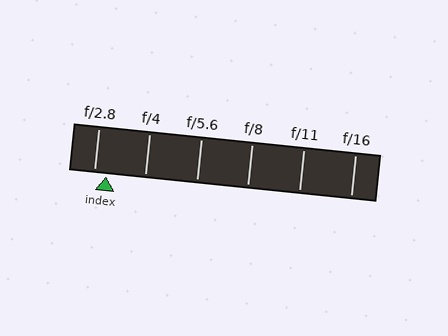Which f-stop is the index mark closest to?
The index mark is closest to f/2.8.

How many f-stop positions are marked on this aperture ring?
There are 6 f-stop positions marked.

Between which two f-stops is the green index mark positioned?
The index mark is between f/2.8 and f/4.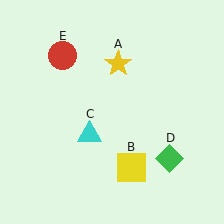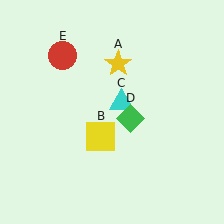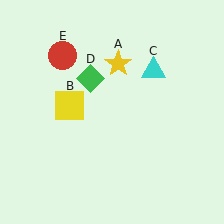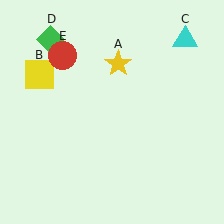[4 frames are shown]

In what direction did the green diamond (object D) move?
The green diamond (object D) moved up and to the left.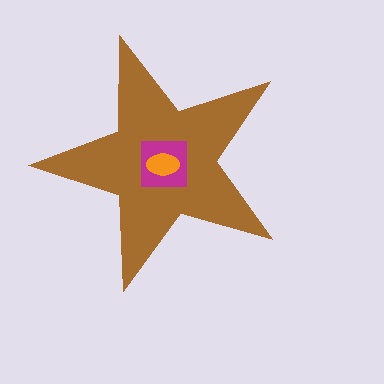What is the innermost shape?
The orange ellipse.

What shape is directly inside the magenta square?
The orange ellipse.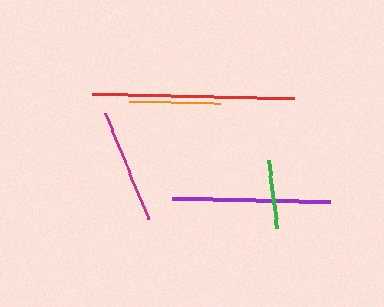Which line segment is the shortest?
The green line is the shortest at approximately 69 pixels.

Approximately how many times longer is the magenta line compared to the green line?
The magenta line is approximately 1.7 times the length of the green line.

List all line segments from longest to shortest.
From longest to shortest: red, purple, magenta, orange, green.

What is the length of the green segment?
The green segment is approximately 69 pixels long.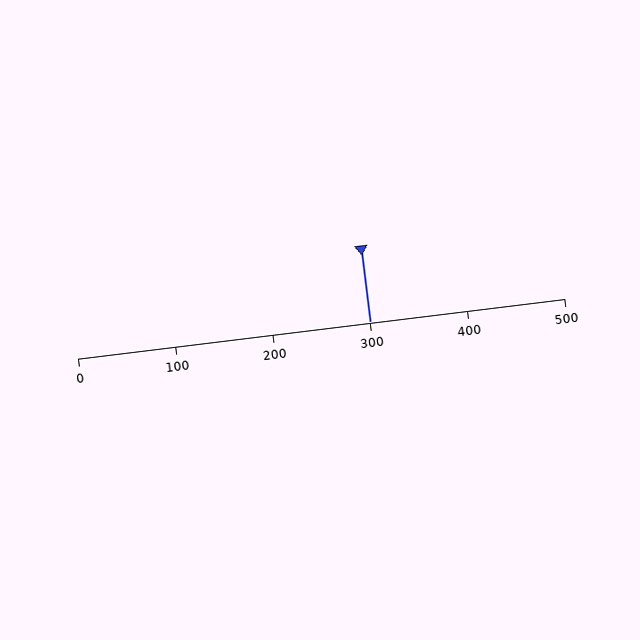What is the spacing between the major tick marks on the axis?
The major ticks are spaced 100 apart.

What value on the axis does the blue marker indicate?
The marker indicates approximately 300.